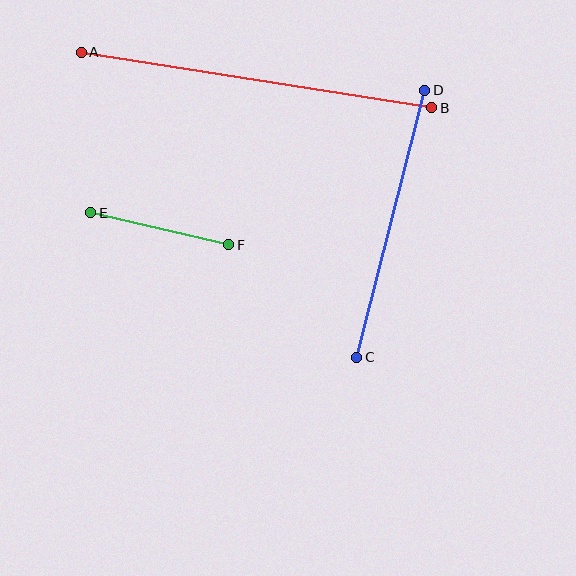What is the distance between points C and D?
The distance is approximately 275 pixels.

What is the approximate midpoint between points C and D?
The midpoint is at approximately (391, 224) pixels.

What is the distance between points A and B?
The distance is approximately 355 pixels.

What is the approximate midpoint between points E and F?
The midpoint is at approximately (160, 229) pixels.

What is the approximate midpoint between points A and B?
The midpoint is at approximately (257, 80) pixels.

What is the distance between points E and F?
The distance is approximately 142 pixels.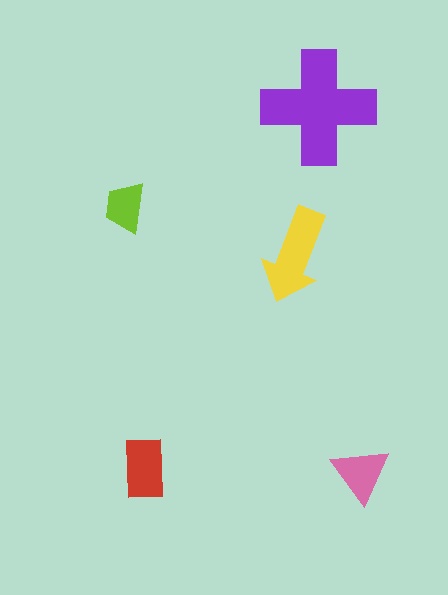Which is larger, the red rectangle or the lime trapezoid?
The red rectangle.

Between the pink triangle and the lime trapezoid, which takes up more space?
The pink triangle.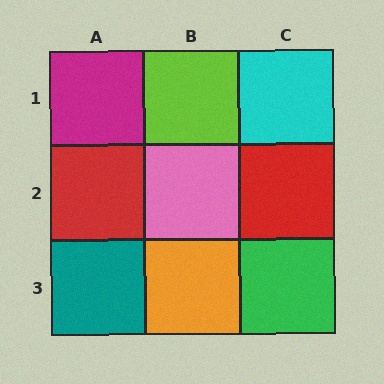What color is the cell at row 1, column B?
Lime.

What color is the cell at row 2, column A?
Red.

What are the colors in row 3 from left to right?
Teal, orange, green.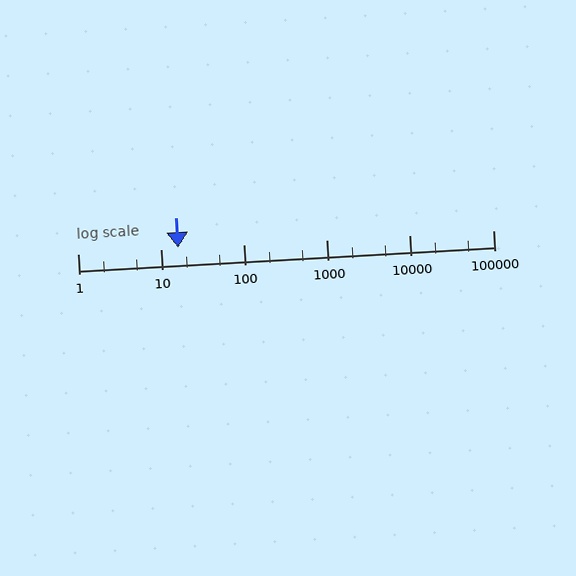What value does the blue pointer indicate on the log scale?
The pointer indicates approximately 16.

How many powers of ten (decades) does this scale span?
The scale spans 5 decades, from 1 to 100000.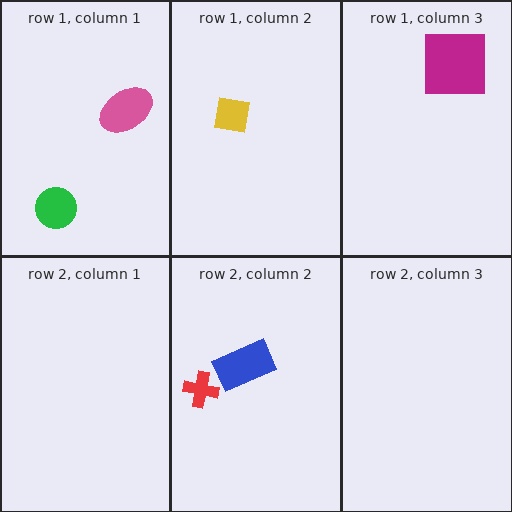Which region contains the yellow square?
The row 1, column 2 region.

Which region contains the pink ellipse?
The row 1, column 1 region.